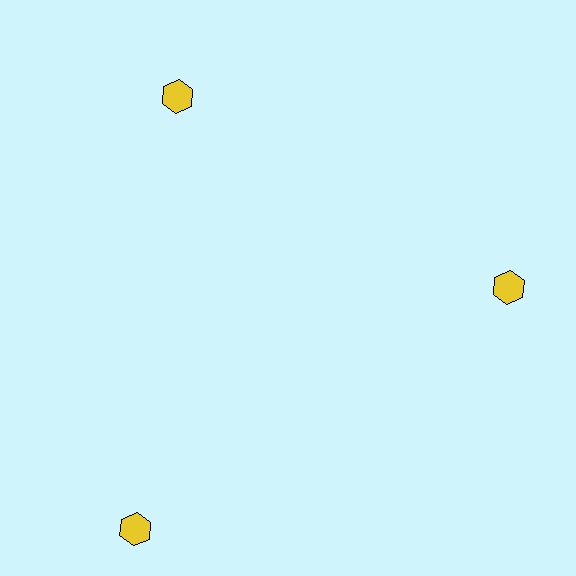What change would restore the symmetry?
The symmetry would be restored by moving it inward, back onto the ring so that all 3 hexagons sit at equal angles and equal distance from the center.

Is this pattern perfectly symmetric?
No. The 3 yellow hexagons are arranged in a ring, but one element near the 7 o'clock position is pushed outward from the center, breaking the 3-fold rotational symmetry.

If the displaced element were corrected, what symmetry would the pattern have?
It would have 3-fold rotational symmetry — the pattern would map onto itself every 120 degrees.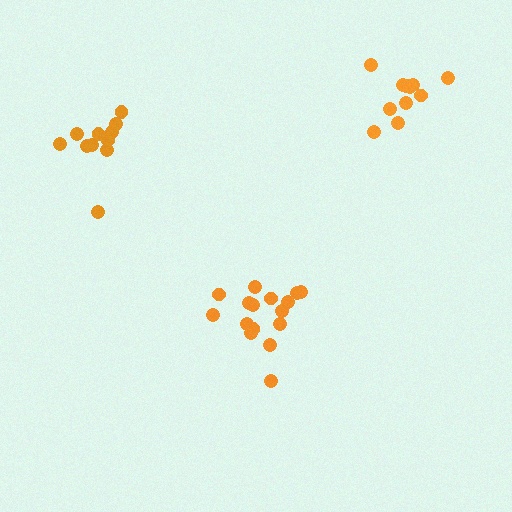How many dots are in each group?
Group 1: 11 dots, Group 2: 16 dots, Group 3: 11 dots (38 total).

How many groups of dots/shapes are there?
There are 3 groups.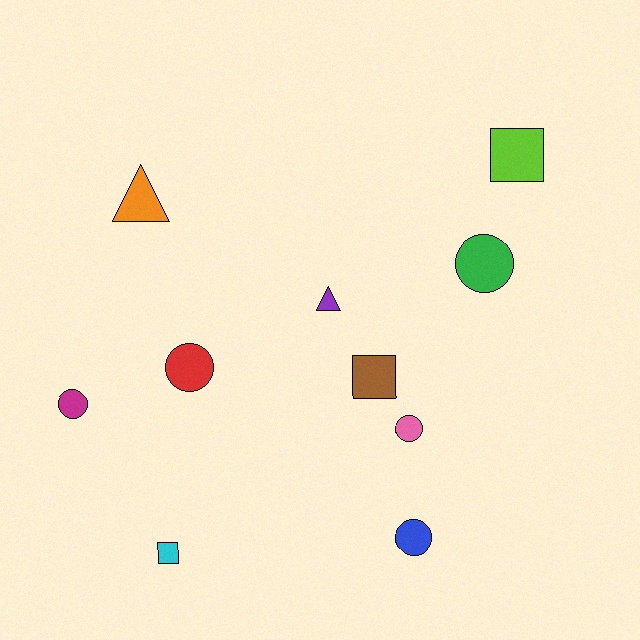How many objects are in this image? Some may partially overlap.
There are 10 objects.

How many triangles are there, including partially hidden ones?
There are 2 triangles.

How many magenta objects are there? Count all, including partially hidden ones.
There is 1 magenta object.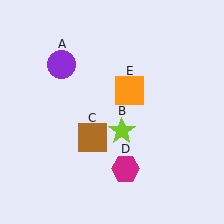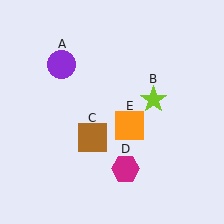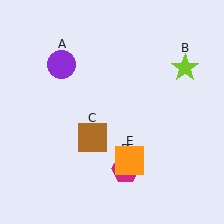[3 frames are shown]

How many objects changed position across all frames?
2 objects changed position: lime star (object B), orange square (object E).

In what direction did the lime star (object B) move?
The lime star (object B) moved up and to the right.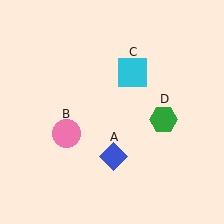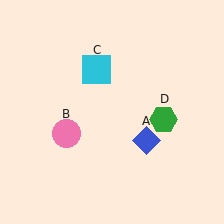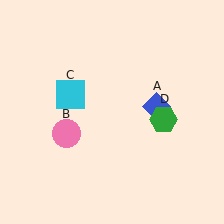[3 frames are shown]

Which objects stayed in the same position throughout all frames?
Pink circle (object B) and green hexagon (object D) remained stationary.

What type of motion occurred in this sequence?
The blue diamond (object A), cyan square (object C) rotated counterclockwise around the center of the scene.